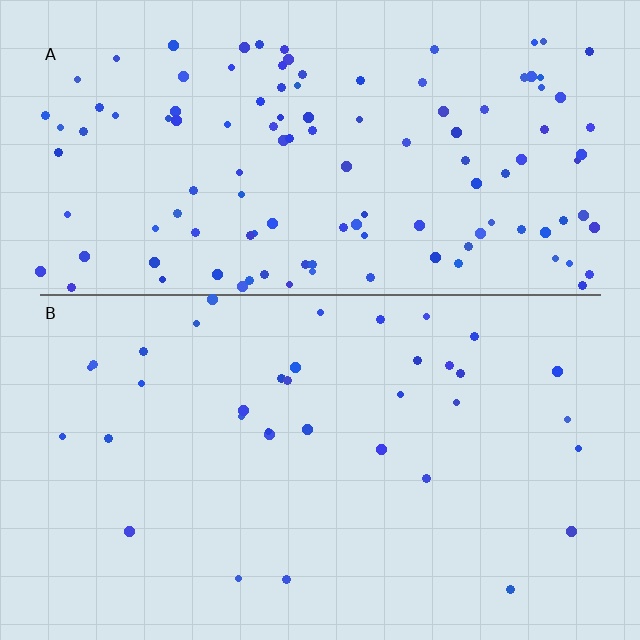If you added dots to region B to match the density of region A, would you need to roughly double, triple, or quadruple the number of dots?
Approximately triple.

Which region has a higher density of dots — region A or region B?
A (the top).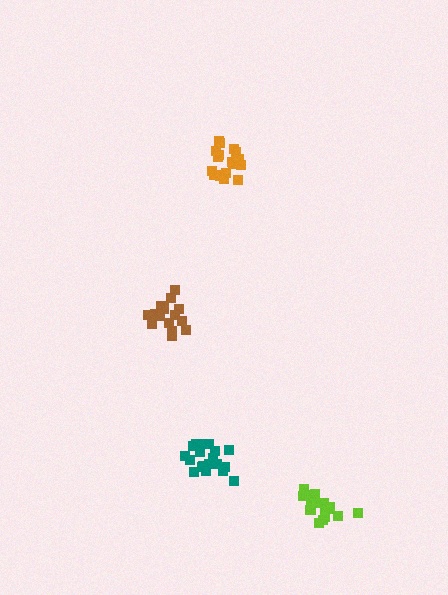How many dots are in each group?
Group 1: 16 dots, Group 2: 19 dots, Group 3: 19 dots, Group 4: 15 dots (69 total).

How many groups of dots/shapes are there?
There are 4 groups.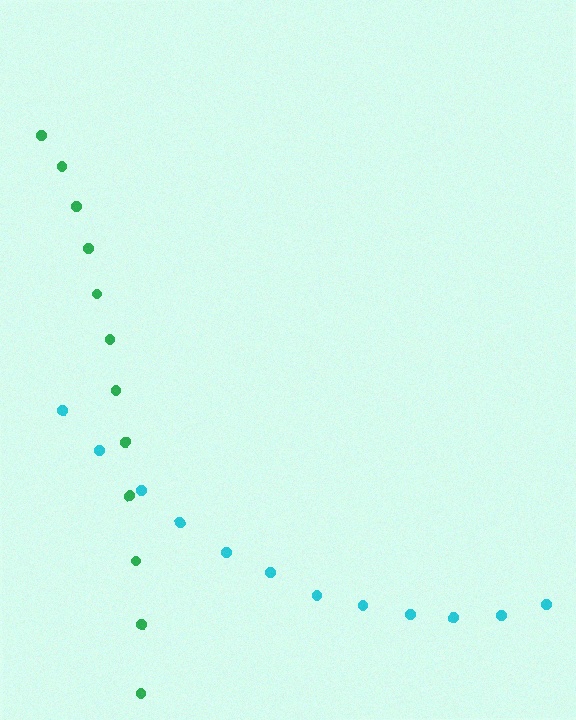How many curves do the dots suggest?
There are 2 distinct paths.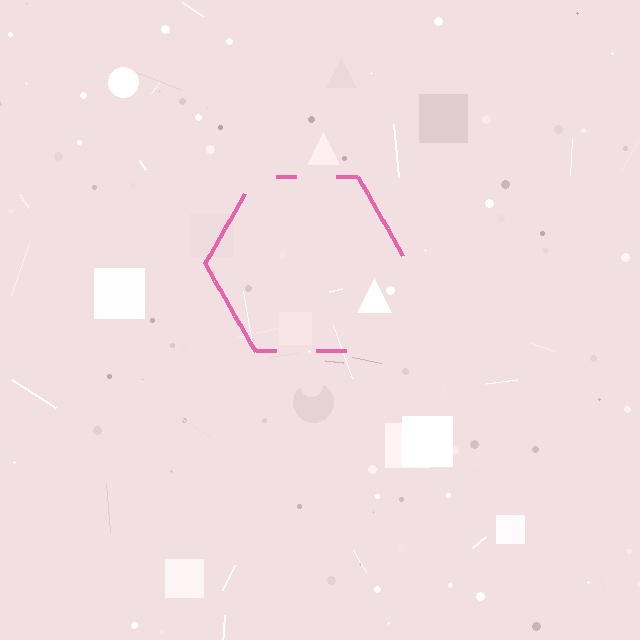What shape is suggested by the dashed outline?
The dashed outline suggests a hexagon.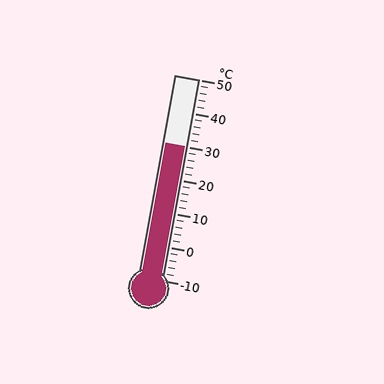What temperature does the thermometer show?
The thermometer shows approximately 30°C.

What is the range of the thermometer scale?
The thermometer scale ranges from -10°C to 50°C.